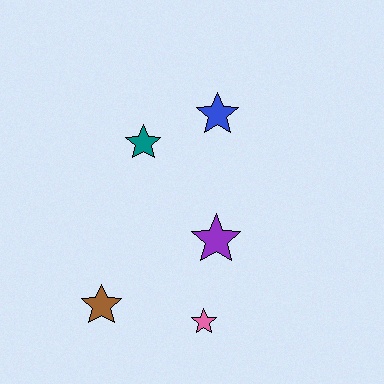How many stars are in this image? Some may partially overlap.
There are 5 stars.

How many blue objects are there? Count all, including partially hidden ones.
There is 1 blue object.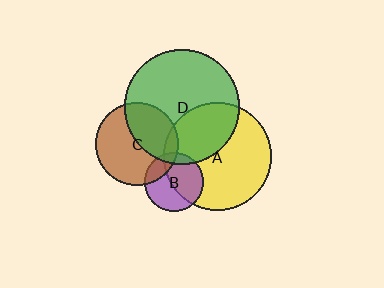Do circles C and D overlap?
Yes.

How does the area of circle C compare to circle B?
Approximately 2.0 times.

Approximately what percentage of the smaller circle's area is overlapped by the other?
Approximately 40%.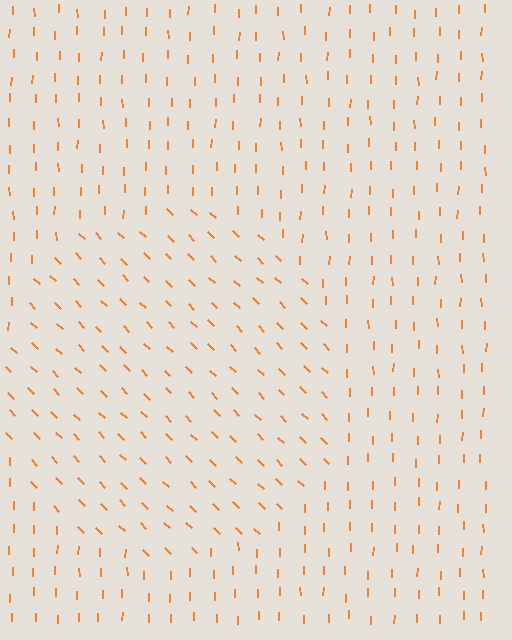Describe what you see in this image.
The image is filled with small orange line segments. A circle region in the image has lines oriented differently from the surrounding lines, creating a visible texture boundary.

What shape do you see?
I see a circle.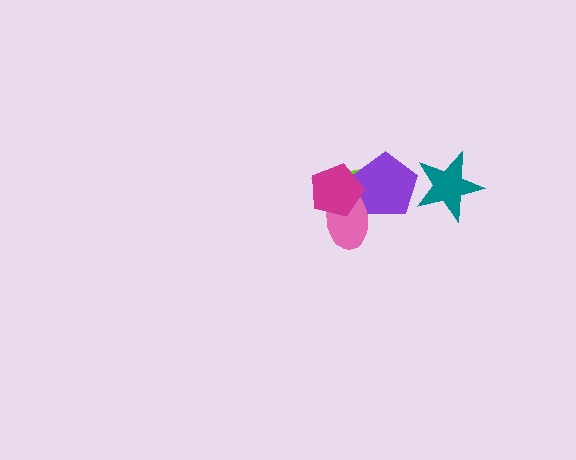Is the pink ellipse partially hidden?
Yes, it is partially covered by another shape.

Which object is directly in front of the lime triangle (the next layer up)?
The purple pentagon is directly in front of the lime triangle.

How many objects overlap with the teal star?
1 object overlaps with the teal star.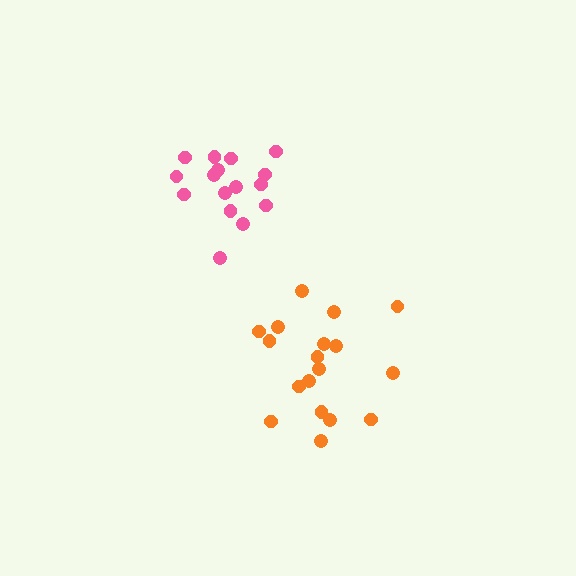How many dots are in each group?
Group 1: 18 dots, Group 2: 16 dots (34 total).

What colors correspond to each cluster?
The clusters are colored: orange, pink.